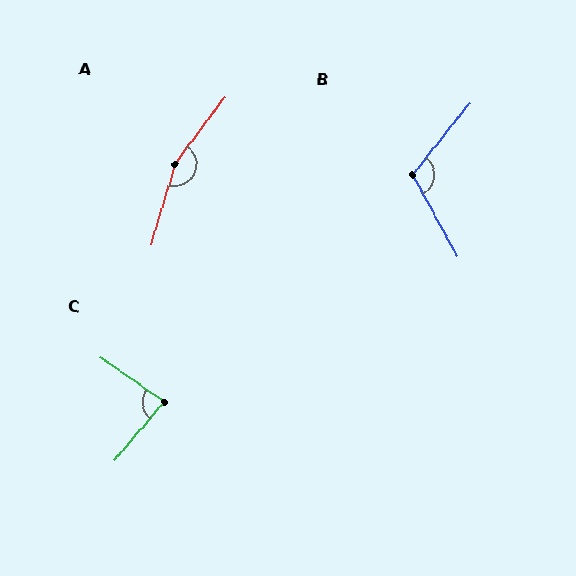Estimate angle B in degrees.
Approximately 113 degrees.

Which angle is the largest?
A, at approximately 159 degrees.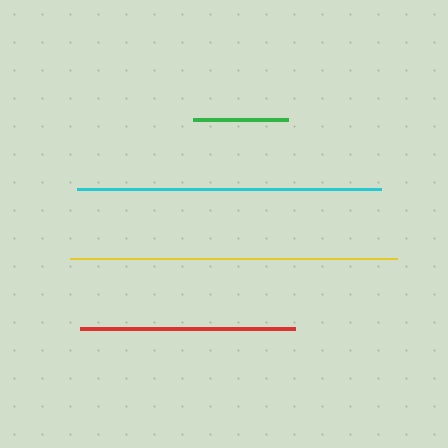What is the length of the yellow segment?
The yellow segment is approximately 327 pixels long.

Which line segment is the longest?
The yellow line is the longest at approximately 327 pixels.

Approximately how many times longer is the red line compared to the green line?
The red line is approximately 2.3 times the length of the green line.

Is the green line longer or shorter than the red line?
The red line is longer than the green line.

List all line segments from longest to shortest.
From longest to shortest: yellow, cyan, red, green.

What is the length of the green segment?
The green segment is approximately 95 pixels long.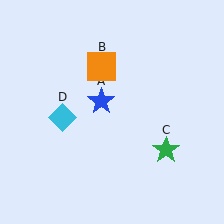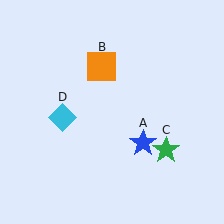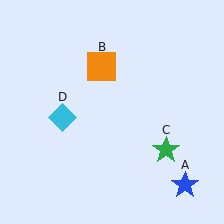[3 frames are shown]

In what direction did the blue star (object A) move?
The blue star (object A) moved down and to the right.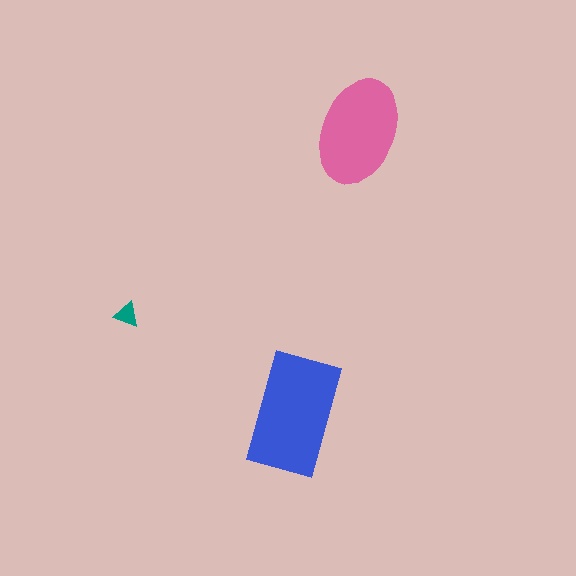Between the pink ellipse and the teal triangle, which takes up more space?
The pink ellipse.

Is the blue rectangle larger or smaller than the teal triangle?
Larger.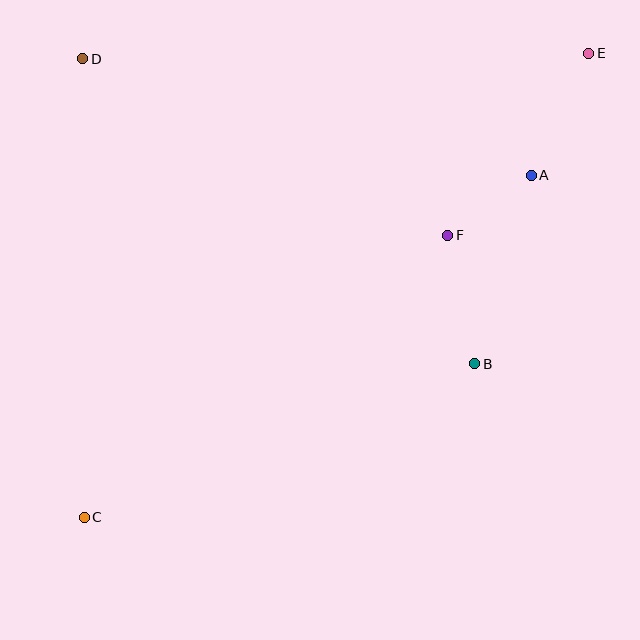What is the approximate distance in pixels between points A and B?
The distance between A and B is approximately 196 pixels.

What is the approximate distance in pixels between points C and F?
The distance between C and F is approximately 460 pixels.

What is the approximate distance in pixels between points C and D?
The distance between C and D is approximately 458 pixels.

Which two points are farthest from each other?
Points C and E are farthest from each other.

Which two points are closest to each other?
Points A and F are closest to each other.